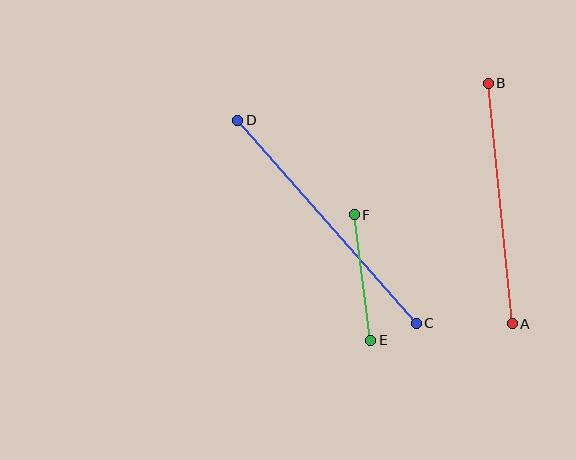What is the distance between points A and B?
The distance is approximately 241 pixels.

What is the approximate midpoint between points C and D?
The midpoint is at approximately (327, 222) pixels.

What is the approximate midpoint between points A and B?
The midpoint is at approximately (500, 203) pixels.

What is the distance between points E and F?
The distance is approximately 126 pixels.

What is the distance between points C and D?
The distance is approximately 271 pixels.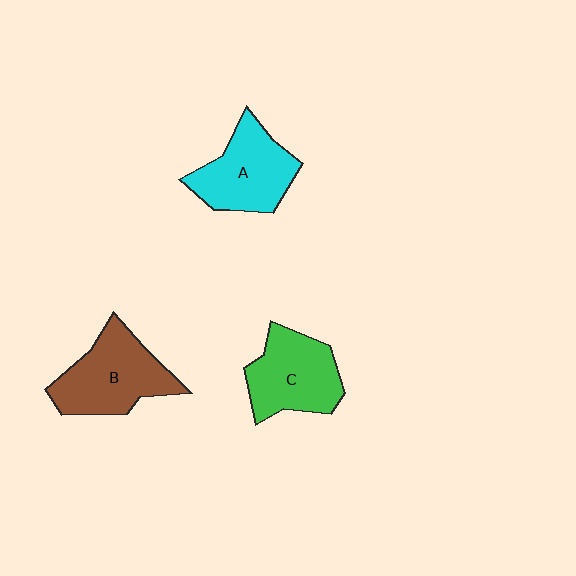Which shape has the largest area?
Shape B (brown).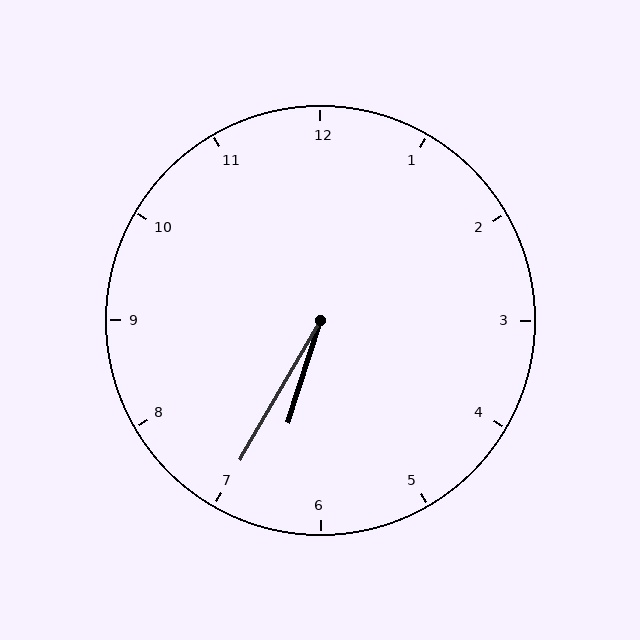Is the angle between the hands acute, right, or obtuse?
It is acute.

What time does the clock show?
6:35.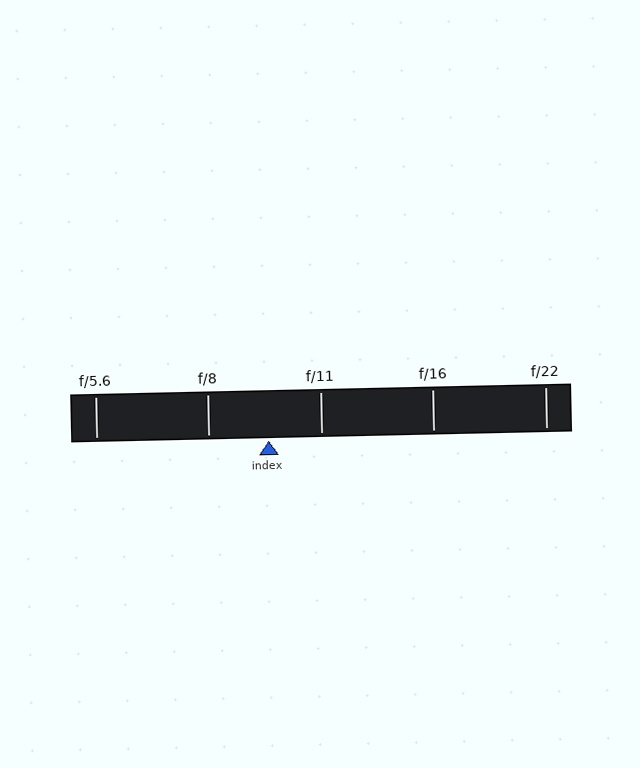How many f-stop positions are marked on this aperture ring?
There are 5 f-stop positions marked.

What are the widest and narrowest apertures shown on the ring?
The widest aperture shown is f/5.6 and the narrowest is f/22.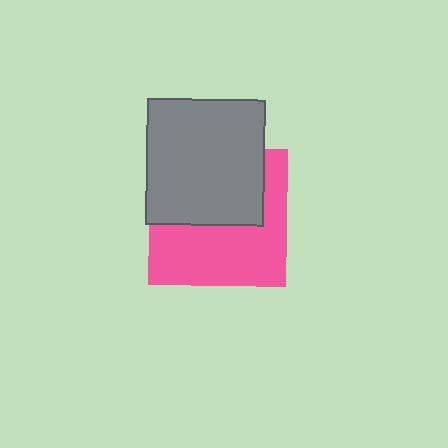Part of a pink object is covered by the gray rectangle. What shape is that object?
It is a square.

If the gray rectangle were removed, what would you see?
You would see the complete pink square.